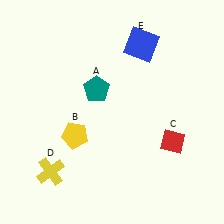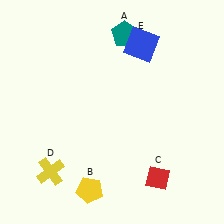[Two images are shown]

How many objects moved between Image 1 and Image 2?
3 objects moved between the two images.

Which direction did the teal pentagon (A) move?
The teal pentagon (A) moved up.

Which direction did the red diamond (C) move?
The red diamond (C) moved down.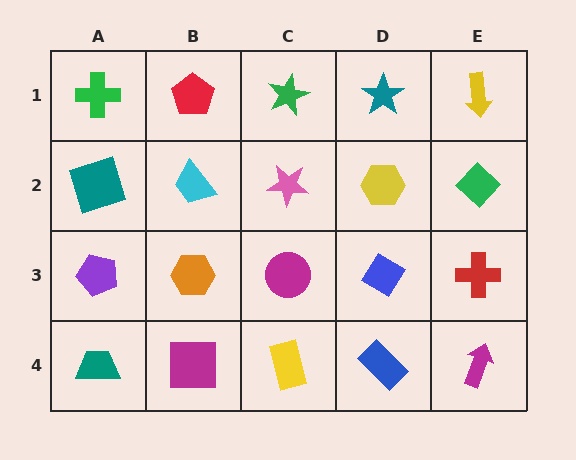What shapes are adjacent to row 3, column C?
A pink star (row 2, column C), a yellow rectangle (row 4, column C), an orange hexagon (row 3, column B), a blue diamond (row 3, column D).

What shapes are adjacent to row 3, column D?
A yellow hexagon (row 2, column D), a blue rectangle (row 4, column D), a magenta circle (row 3, column C), a red cross (row 3, column E).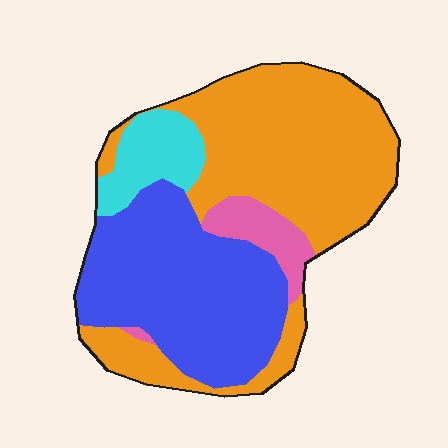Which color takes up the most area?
Orange, at roughly 45%.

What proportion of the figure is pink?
Pink takes up about one tenth (1/10) of the figure.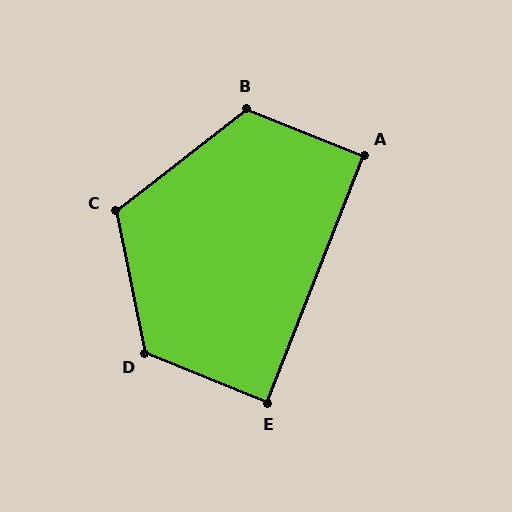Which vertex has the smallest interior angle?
E, at approximately 89 degrees.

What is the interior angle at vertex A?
Approximately 90 degrees (approximately right).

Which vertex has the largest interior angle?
D, at approximately 124 degrees.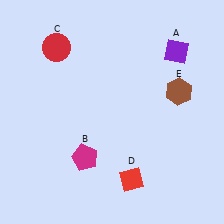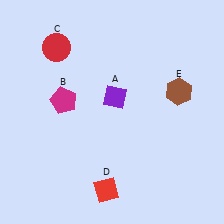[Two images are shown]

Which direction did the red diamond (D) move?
The red diamond (D) moved left.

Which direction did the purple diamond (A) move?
The purple diamond (A) moved left.